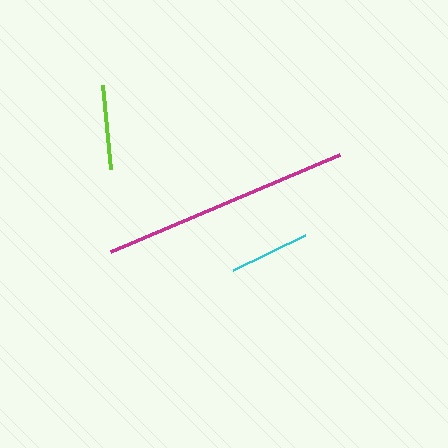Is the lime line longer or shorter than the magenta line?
The magenta line is longer than the lime line.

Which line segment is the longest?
The magenta line is the longest at approximately 249 pixels.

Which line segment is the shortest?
The cyan line is the shortest at approximately 81 pixels.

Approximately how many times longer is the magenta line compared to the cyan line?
The magenta line is approximately 3.1 times the length of the cyan line.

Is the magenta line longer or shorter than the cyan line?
The magenta line is longer than the cyan line.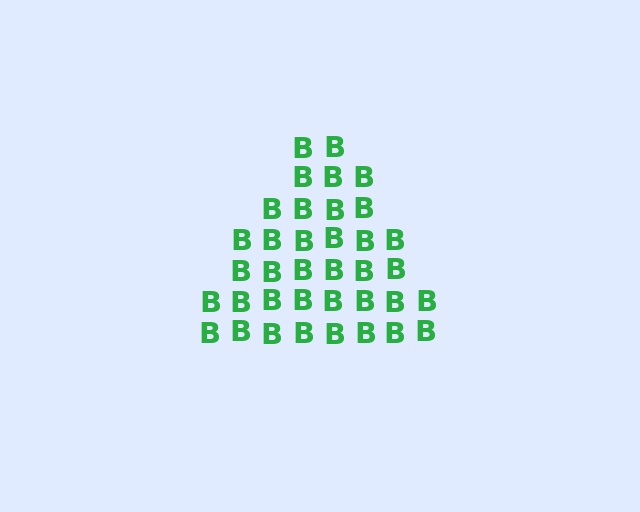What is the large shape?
The large shape is a triangle.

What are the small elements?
The small elements are letter B's.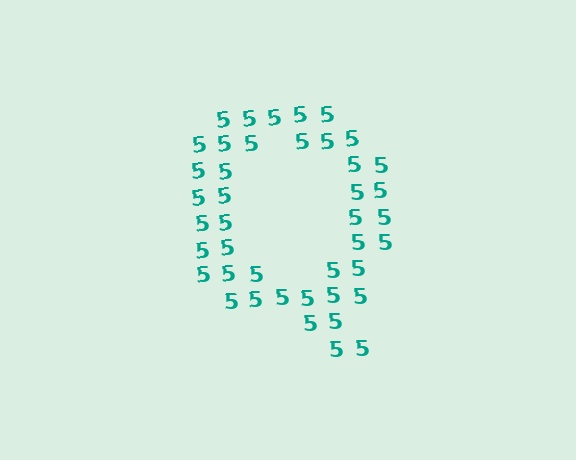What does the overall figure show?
The overall figure shows the letter Q.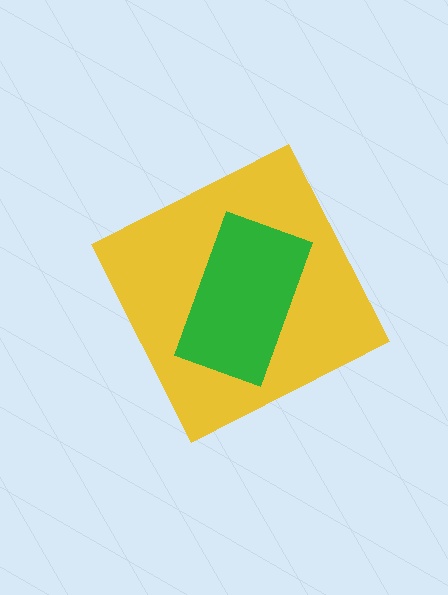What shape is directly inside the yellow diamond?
The green rectangle.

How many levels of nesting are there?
2.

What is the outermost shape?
The yellow diamond.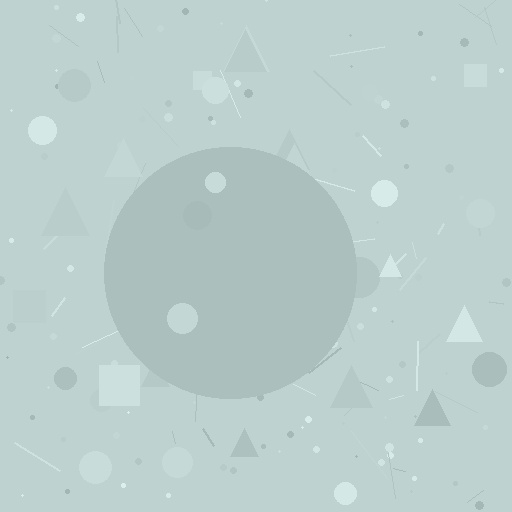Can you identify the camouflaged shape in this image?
The camouflaged shape is a circle.